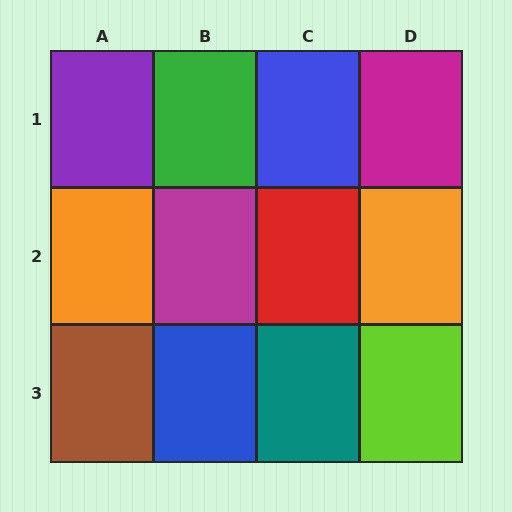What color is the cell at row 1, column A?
Purple.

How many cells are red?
1 cell is red.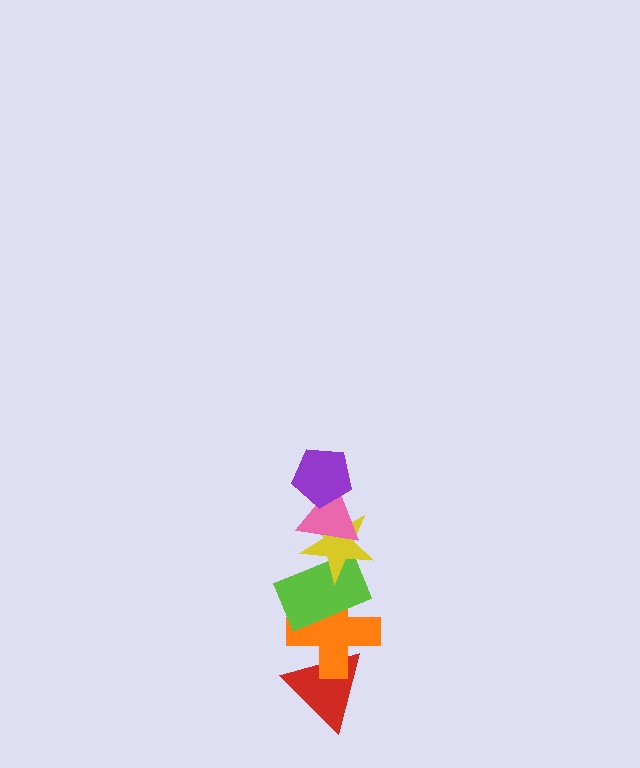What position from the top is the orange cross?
The orange cross is 5th from the top.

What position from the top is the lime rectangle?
The lime rectangle is 4th from the top.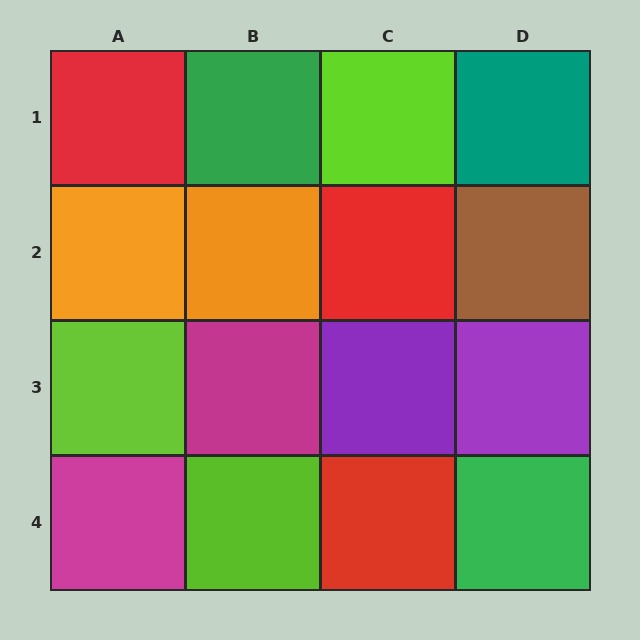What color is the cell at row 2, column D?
Brown.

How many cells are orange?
2 cells are orange.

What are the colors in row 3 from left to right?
Lime, magenta, purple, purple.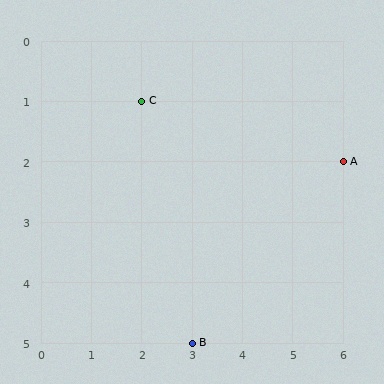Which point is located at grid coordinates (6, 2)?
Point A is at (6, 2).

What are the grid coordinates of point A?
Point A is at grid coordinates (6, 2).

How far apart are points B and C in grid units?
Points B and C are 1 column and 4 rows apart (about 4.1 grid units diagonally).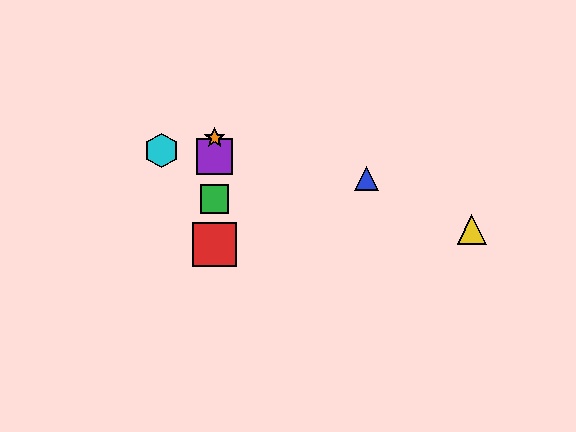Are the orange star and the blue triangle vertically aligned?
No, the orange star is at x≈215 and the blue triangle is at x≈366.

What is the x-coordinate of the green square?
The green square is at x≈215.